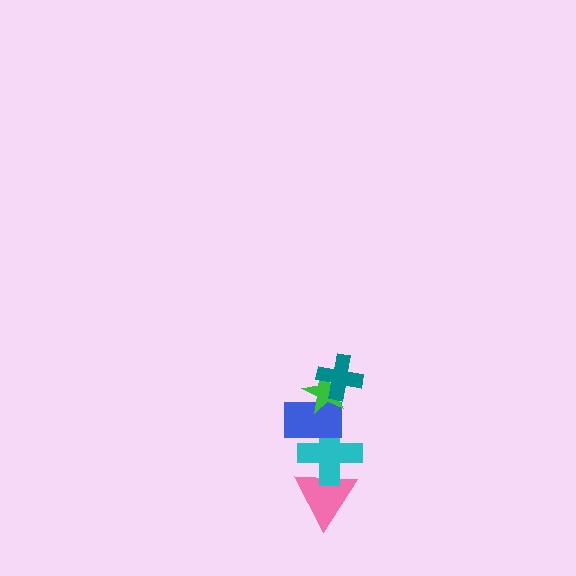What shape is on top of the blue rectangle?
The green star is on top of the blue rectangle.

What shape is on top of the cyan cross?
The blue rectangle is on top of the cyan cross.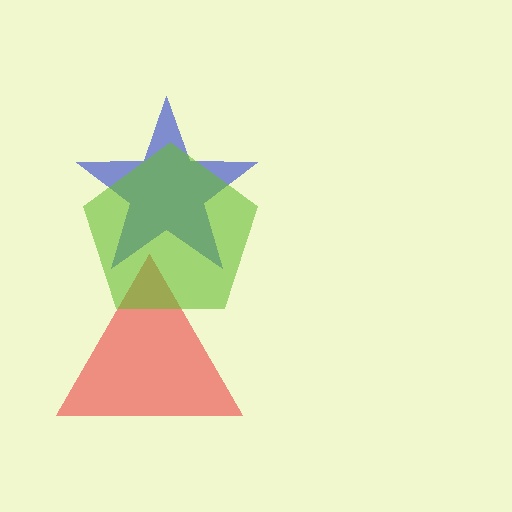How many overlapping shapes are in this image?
There are 3 overlapping shapes in the image.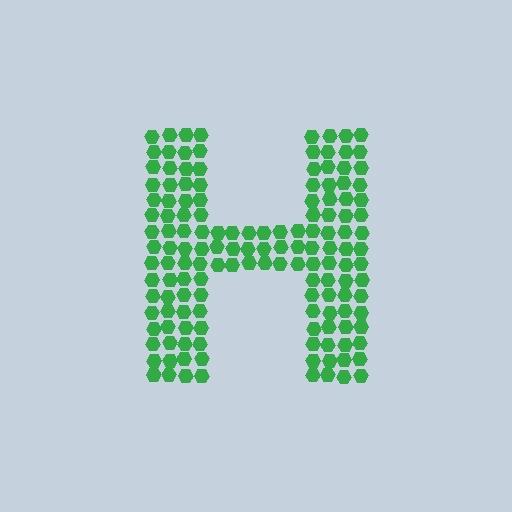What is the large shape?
The large shape is the letter H.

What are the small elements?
The small elements are hexagons.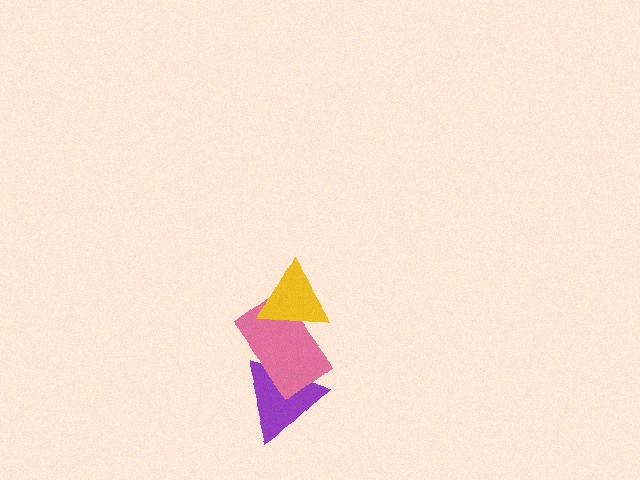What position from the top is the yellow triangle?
The yellow triangle is 1st from the top.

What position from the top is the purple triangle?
The purple triangle is 3rd from the top.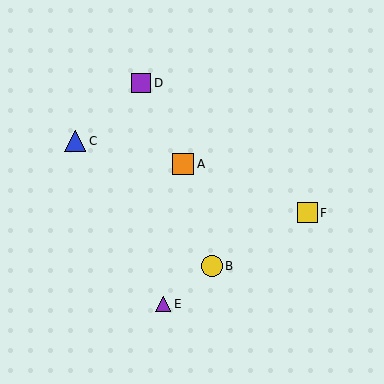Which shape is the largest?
The orange square (labeled A) is the largest.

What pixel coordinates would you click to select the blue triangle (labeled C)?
Click at (75, 141) to select the blue triangle C.